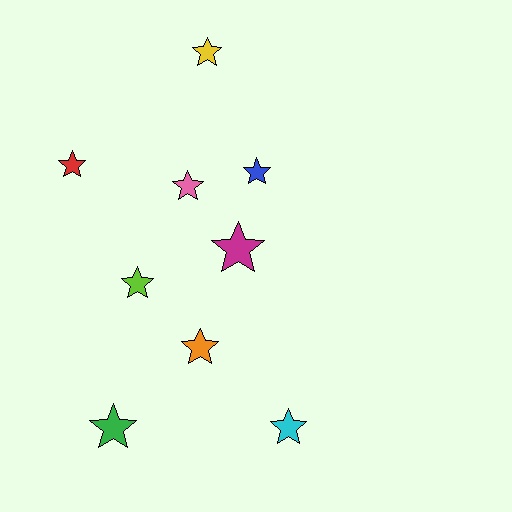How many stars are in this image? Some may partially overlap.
There are 9 stars.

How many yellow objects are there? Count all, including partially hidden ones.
There is 1 yellow object.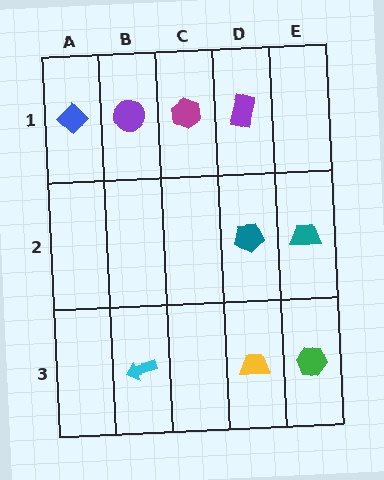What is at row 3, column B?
A cyan arrow.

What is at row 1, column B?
A purple circle.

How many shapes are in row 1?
4 shapes.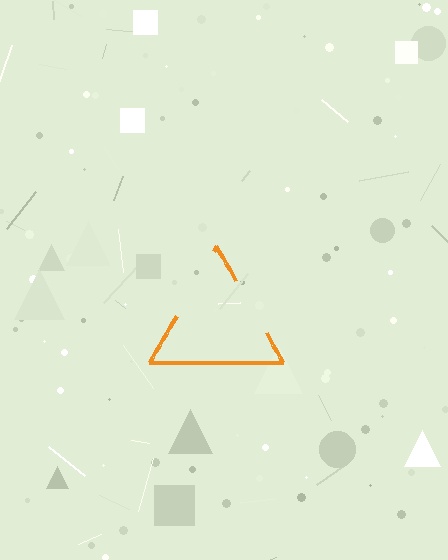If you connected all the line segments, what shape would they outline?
They would outline a triangle.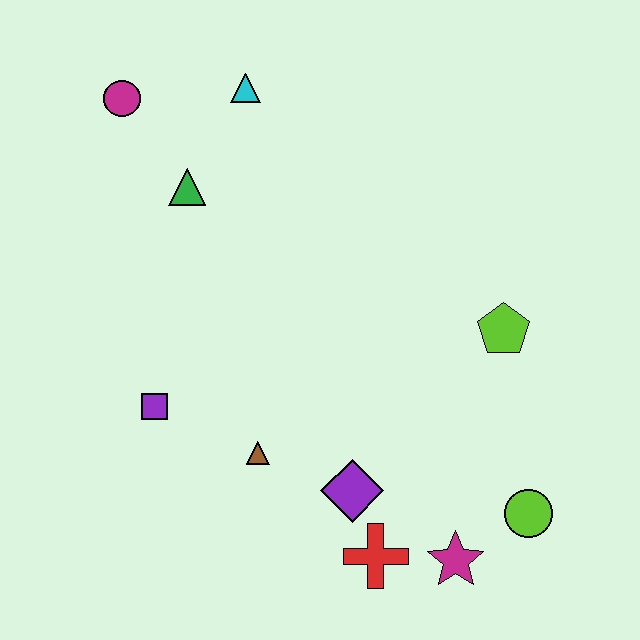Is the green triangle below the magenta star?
No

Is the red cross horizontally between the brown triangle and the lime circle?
Yes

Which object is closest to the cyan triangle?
The green triangle is closest to the cyan triangle.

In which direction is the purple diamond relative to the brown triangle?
The purple diamond is to the right of the brown triangle.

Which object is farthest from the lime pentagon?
The magenta circle is farthest from the lime pentagon.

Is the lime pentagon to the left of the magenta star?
No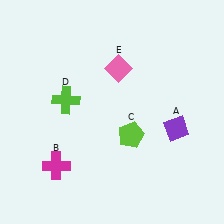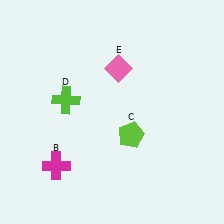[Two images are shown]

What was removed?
The purple diamond (A) was removed in Image 2.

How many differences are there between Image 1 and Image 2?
There is 1 difference between the two images.